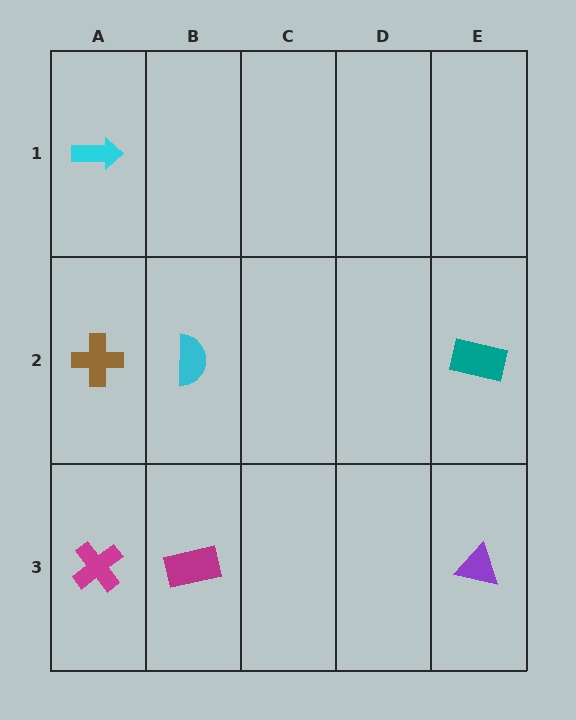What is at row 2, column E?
A teal rectangle.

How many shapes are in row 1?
1 shape.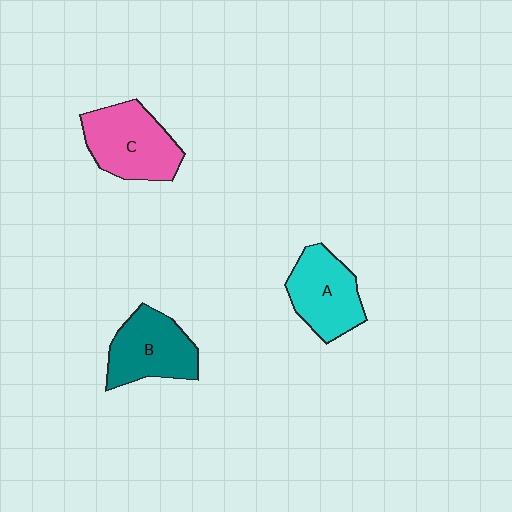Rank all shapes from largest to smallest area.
From largest to smallest: C (pink), B (teal), A (cyan).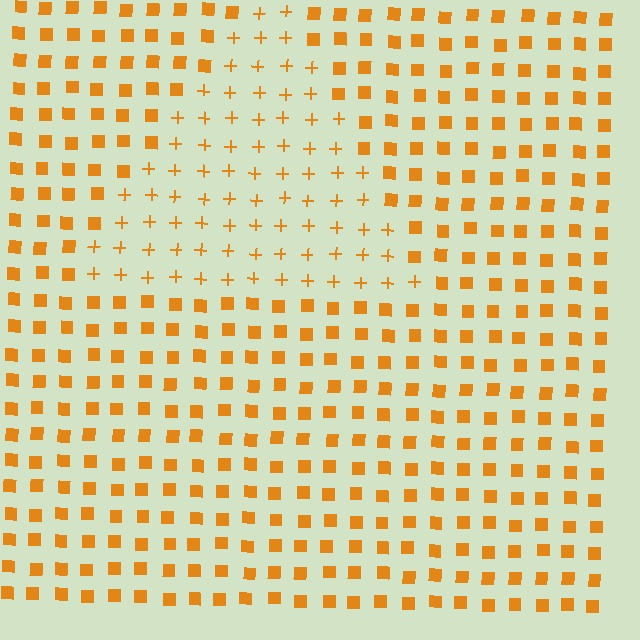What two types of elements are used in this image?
The image uses plus signs inside the triangle region and squares outside it.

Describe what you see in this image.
The image is filled with small orange elements arranged in a uniform grid. A triangle-shaped region contains plus signs, while the surrounding area contains squares. The boundary is defined purely by the change in element shape.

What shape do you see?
I see a triangle.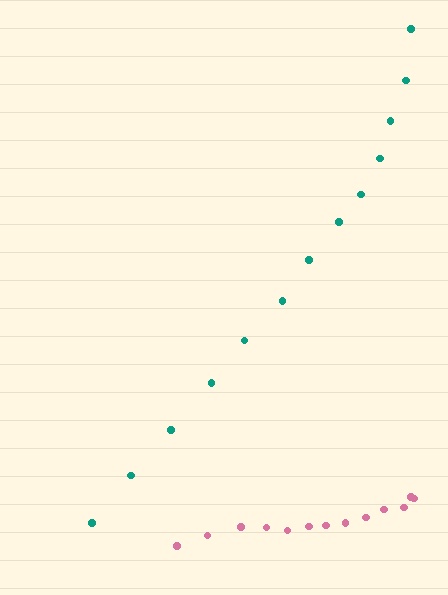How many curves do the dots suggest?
There are 2 distinct paths.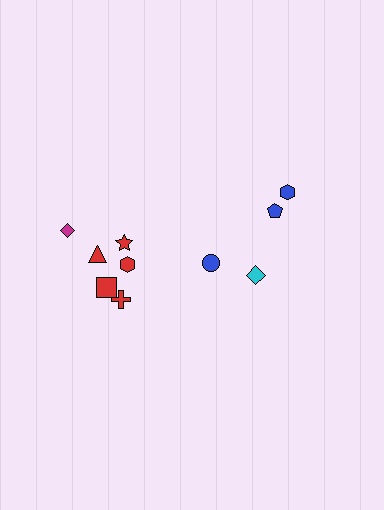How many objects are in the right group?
There are 4 objects.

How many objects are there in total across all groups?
There are 10 objects.